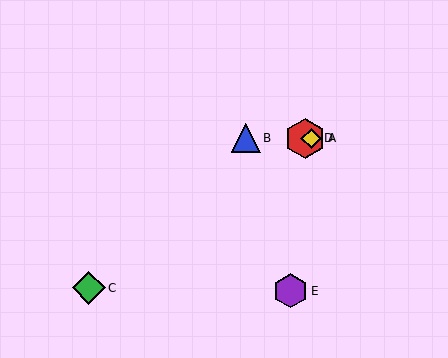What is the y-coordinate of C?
Object C is at y≈288.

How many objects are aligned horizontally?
3 objects (A, B, D) are aligned horizontally.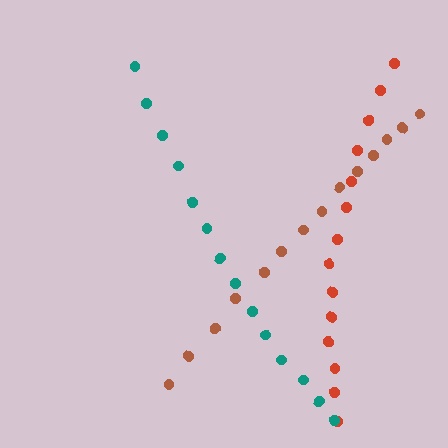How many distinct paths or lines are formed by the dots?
There are 3 distinct paths.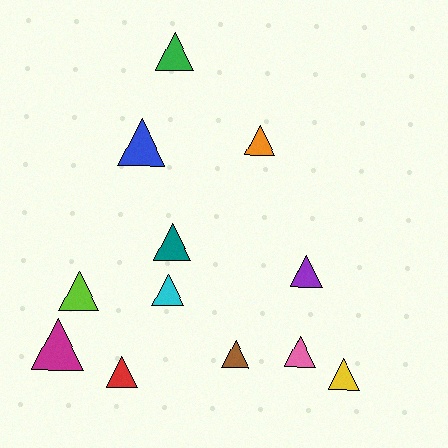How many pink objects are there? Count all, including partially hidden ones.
There is 1 pink object.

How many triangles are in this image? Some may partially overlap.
There are 12 triangles.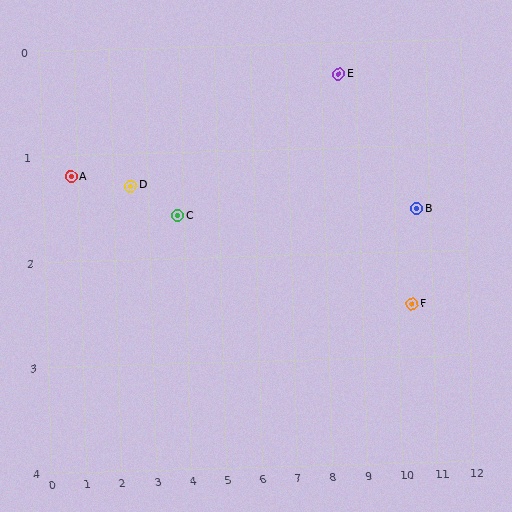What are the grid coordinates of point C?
Point C is at approximately (3.8, 1.6).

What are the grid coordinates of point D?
Point D is at approximately (2.5, 1.3).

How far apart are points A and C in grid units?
Points A and C are about 3.0 grid units apart.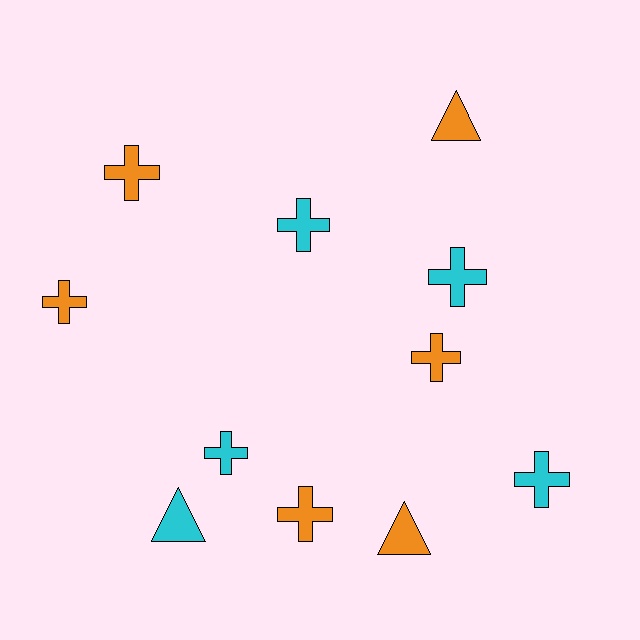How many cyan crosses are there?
There are 4 cyan crosses.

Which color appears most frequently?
Orange, with 6 objects.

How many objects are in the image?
There are 11 objects.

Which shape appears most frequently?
Cross, with 8 objects.